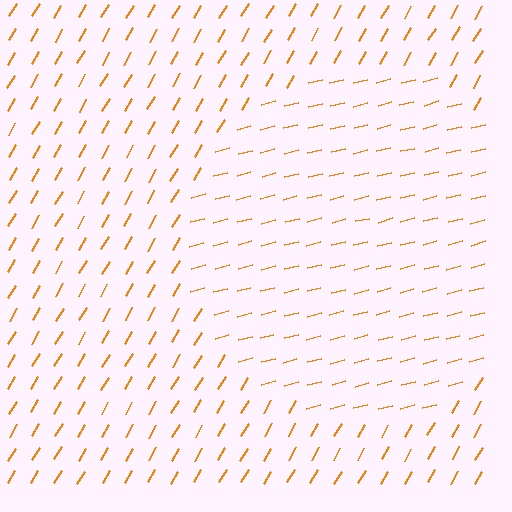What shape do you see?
I see a circle.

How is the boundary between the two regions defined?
The boundary is defined purely by a change in line orientation (approximately 45 degrees difference). All lines are the same color and thickness.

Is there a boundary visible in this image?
Yes, there is a texture boundary formed by a change in line orientation.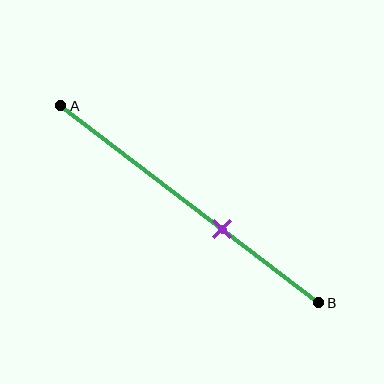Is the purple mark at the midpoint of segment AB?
No, the mark is at about 65% from A, not at the 50% midpoint.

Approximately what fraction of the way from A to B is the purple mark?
The purple mark is approximately 65% of the way from A to B.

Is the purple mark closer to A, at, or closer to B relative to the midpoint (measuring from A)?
The purple mark is closer to point B than the midpoint of segment AB.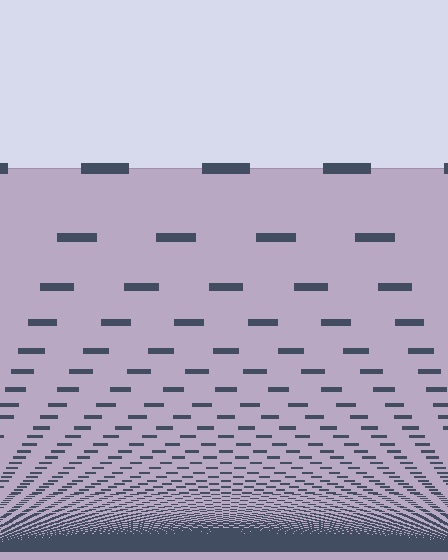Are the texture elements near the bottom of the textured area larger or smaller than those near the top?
Smaller. The gradient is inverted — elements near the bottom are smaller and denser.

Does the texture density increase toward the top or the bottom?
Density increases toward the bottom.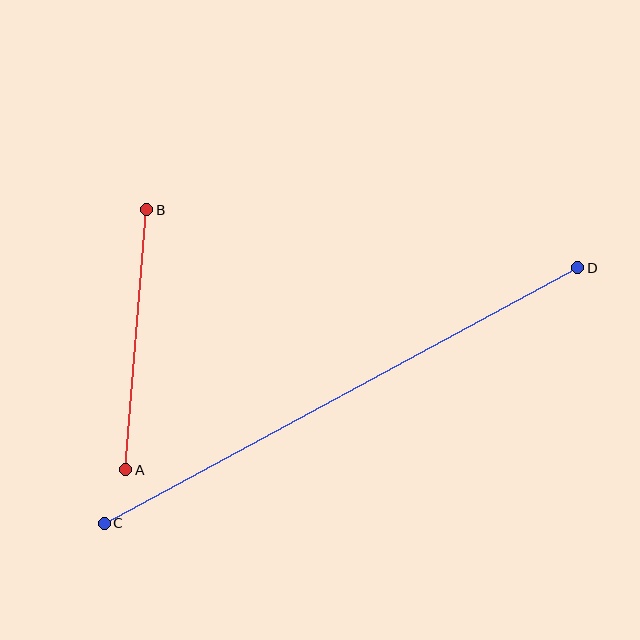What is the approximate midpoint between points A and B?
The midpoint is at approximately (136, 340) pixels.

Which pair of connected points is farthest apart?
Points C and D are farthest apart.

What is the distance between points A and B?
The distance is approximately 261 pixels.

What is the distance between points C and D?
The distance is approximately 538 pixels.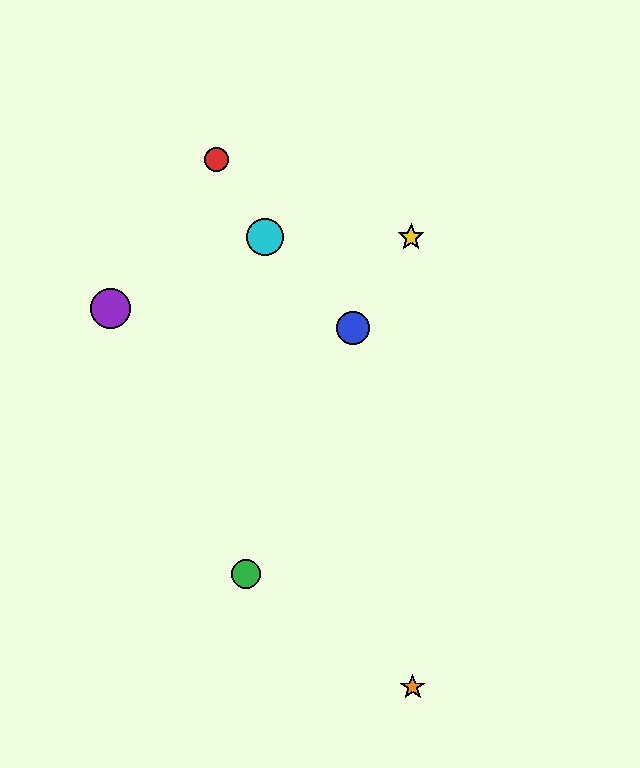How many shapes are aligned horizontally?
2 shapes (the yellow star, the cyan circle) are aligned horizontally.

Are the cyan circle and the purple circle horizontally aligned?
No, the cyan circle is at y≈237 and the purple circle is at y≈308.